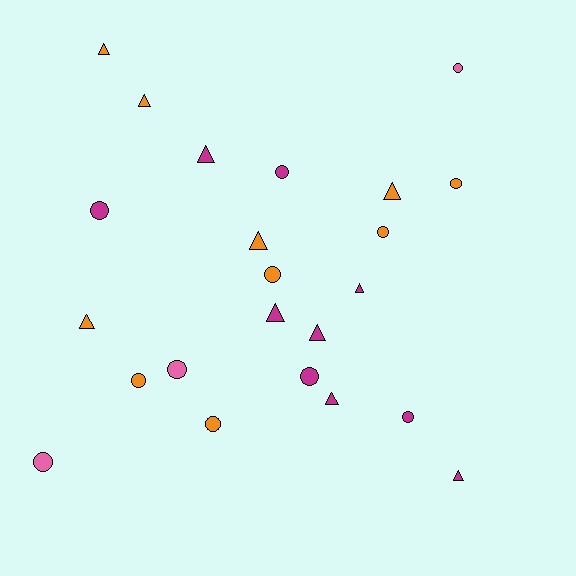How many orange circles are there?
There are 5 orange circles.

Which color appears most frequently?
Orange, with 10 objects.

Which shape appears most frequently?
Circle, with 12 objects.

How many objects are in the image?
There are 23 objects.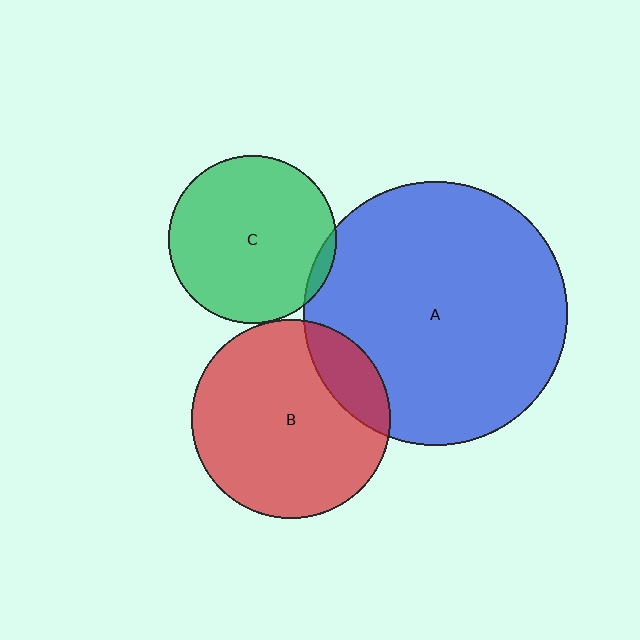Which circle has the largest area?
Circle A (blue).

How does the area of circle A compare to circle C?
Approximately 2.5 times.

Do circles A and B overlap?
Yes.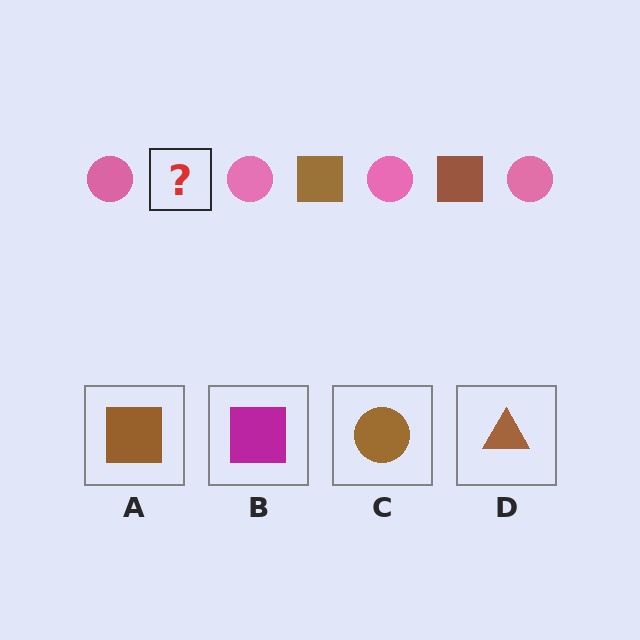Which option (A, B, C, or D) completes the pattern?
A.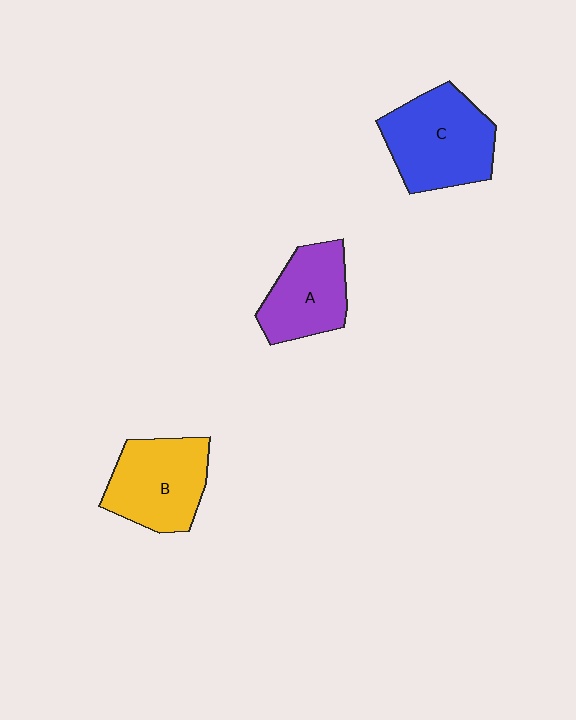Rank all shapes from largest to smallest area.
From largest to smallest: C (blue), B (yellow), A (purple).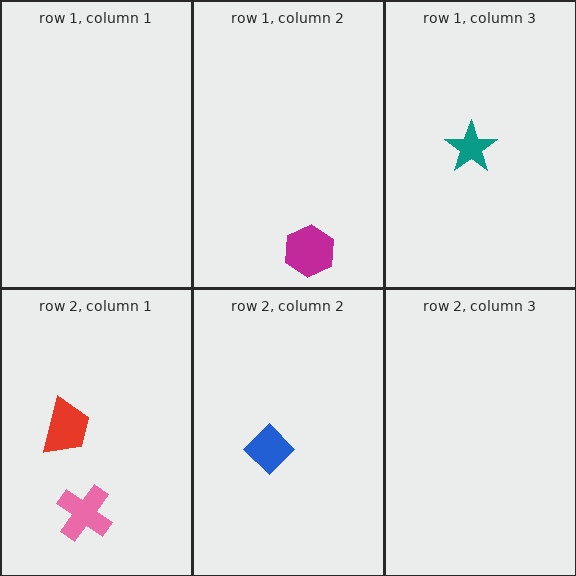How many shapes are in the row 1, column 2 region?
1.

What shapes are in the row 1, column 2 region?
The magenta hexagon.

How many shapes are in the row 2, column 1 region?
2.